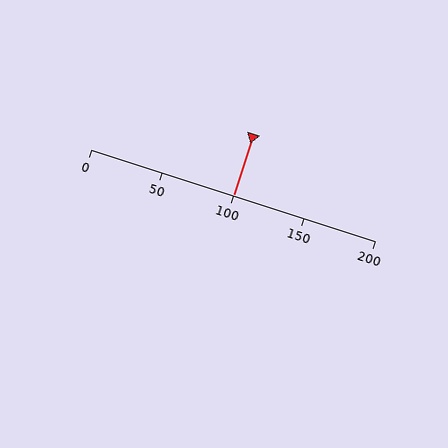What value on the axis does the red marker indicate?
The marker indicates approximately 100.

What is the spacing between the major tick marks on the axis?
The major ticks are spaced 50 apart.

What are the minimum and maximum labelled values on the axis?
The axis runs from 0 to 200.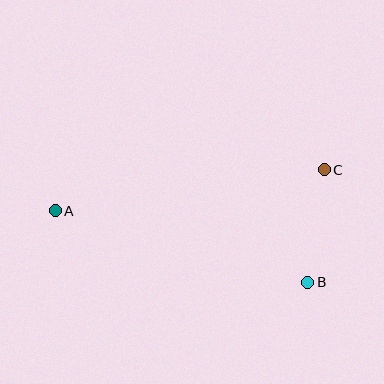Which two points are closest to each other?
Points B and C are closest to each other.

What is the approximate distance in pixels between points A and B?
The distance between A and B is approximately 262 pixels.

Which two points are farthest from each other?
Points A and C are farthest from each other.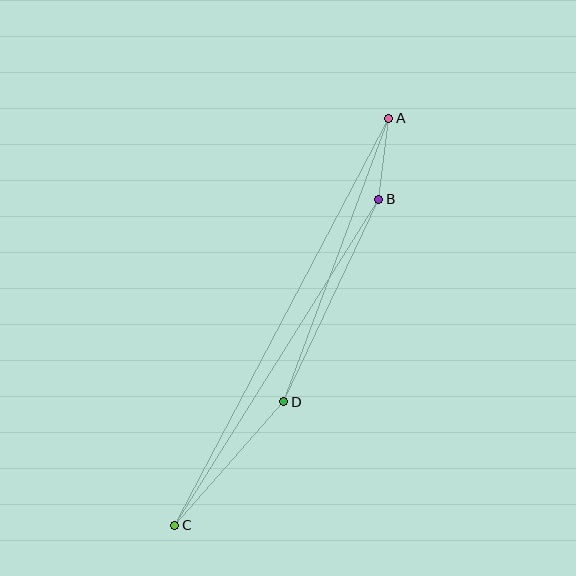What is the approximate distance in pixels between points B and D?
The distance between B and D is approximately 223 pixels.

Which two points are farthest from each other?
Points A and C are farthest from each other.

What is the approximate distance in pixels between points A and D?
The distance between A and D is approximately 302 pixels.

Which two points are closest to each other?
Points A and B are closest to each other.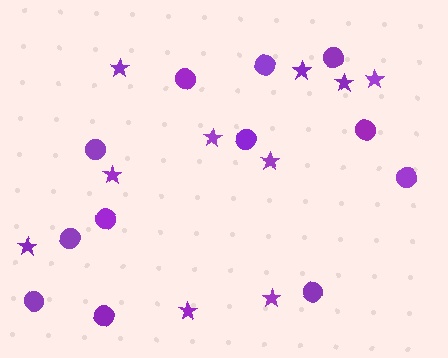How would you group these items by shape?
There are 2 groups: one group of circles (12) and one group of stars (10).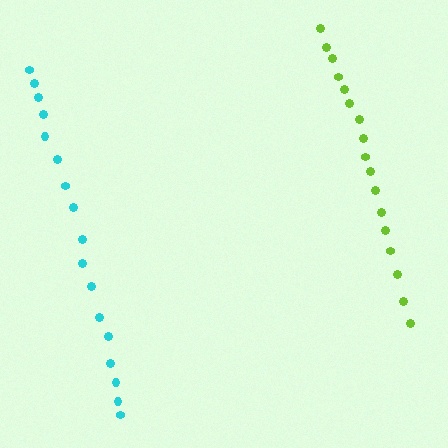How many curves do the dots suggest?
There are 2 distinct paths.